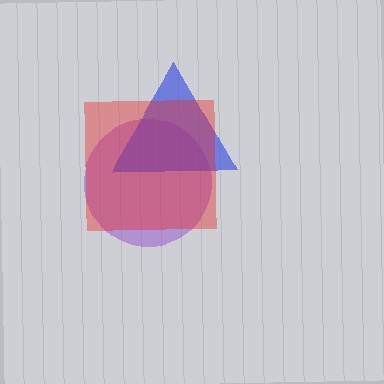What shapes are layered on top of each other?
The layered shapes are: a purple circle, a blue triangle, a red square.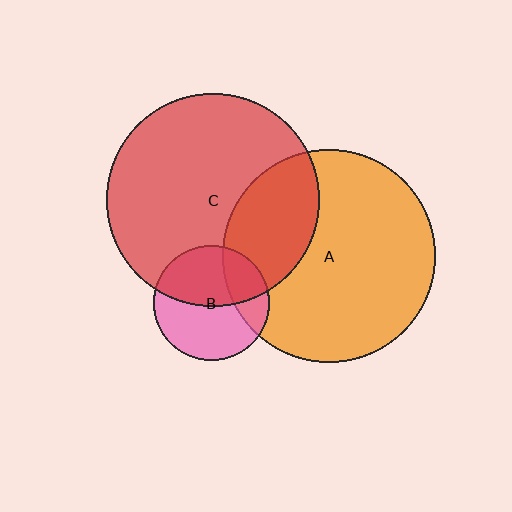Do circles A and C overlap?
Yes.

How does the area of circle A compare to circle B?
Approximately 3.4 times.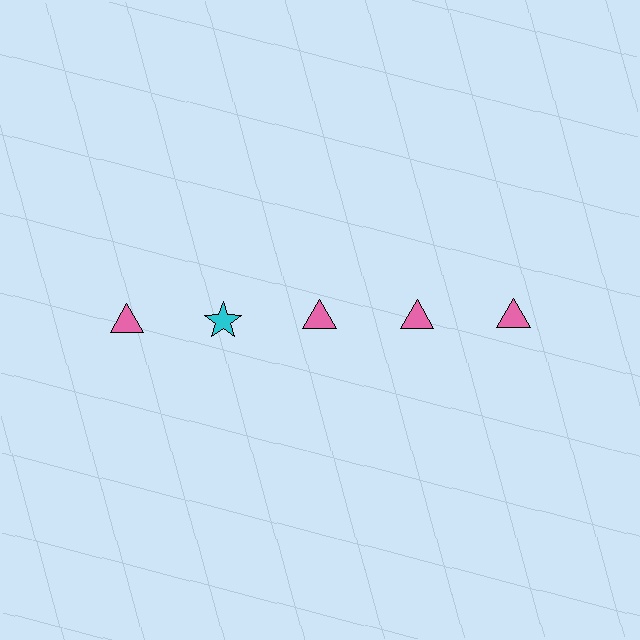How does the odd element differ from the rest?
It differs in both color (cyan instead of pink) and shape (star instead of triangle).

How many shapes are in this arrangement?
There are 5 shapes arranged in a grid pattern.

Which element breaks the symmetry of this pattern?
The cyan star in the top row, second from left column breaks the symmetry. All other shapes are pink triangles.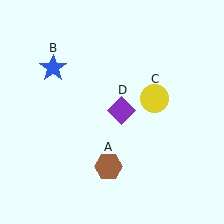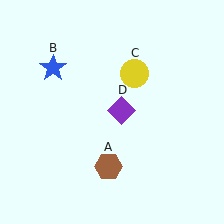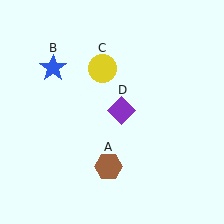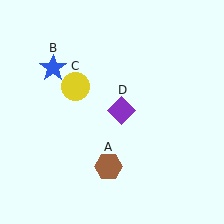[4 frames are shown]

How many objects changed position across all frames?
1 object changed position: yellow circle (object C).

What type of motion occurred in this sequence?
The yellow circle (object C) rotated counterclockwise around the center of the scene.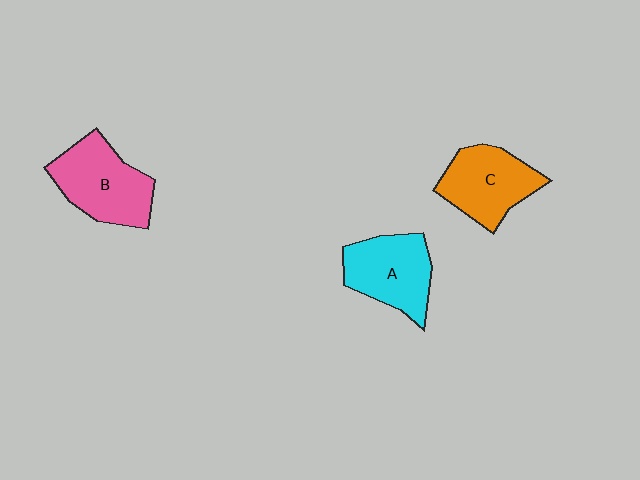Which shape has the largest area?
Shape B (pink).